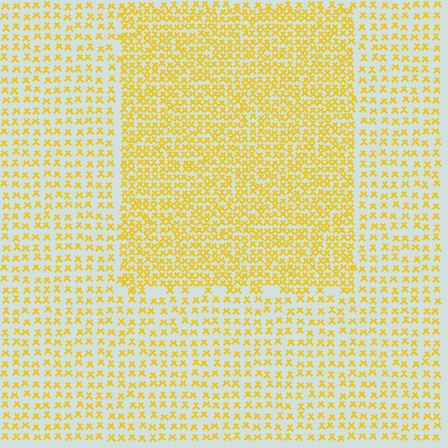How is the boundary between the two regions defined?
The boundary is defined by a change in element density (approximately 1.9x ratio). All elements are the same color, size, and shape.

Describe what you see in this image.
The image contains small yellow elements arranged at two different densities. A rectangle-shaped region is visible where the elements are more densely packed than the surrounding area.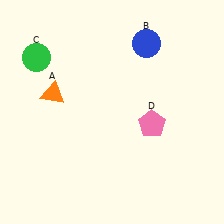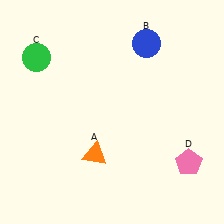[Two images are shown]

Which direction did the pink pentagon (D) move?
The pink pentagon (D) moved down.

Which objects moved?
The objects that moved are: the orange triangle (A), the pink pentagon (D).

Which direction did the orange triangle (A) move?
The orange triangle (A) moved down.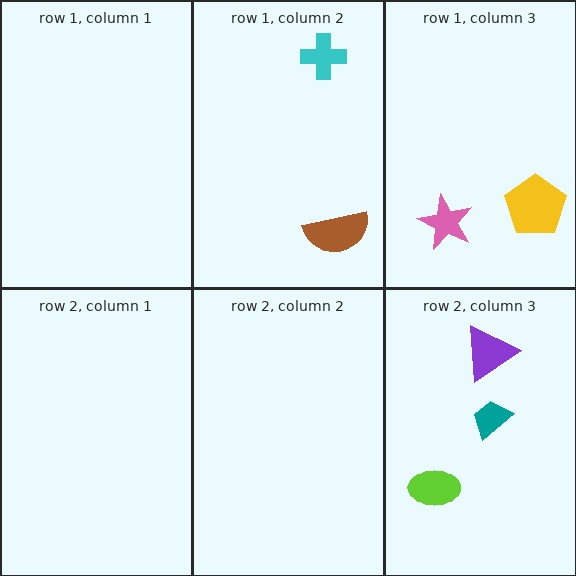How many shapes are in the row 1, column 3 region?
2.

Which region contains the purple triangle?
The row 2, column 3 region.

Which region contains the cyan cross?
The row 1, column 2 region.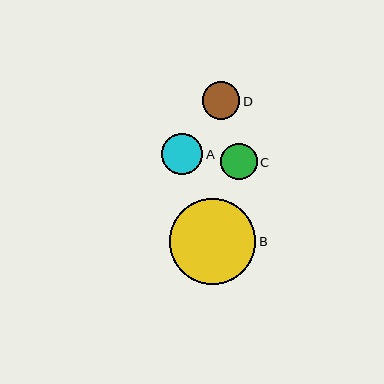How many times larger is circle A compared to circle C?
Circle A is approximately 1.1 times the size of circle C.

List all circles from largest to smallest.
From largest to smallest: B, A, D, C.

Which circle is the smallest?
Circle C is the smallest with a size of approximately 37 pixels.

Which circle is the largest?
Circle B is the largest with a size of approximately 86 pixels.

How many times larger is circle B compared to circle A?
Circle B is approximately 2.1 times the size of circle A.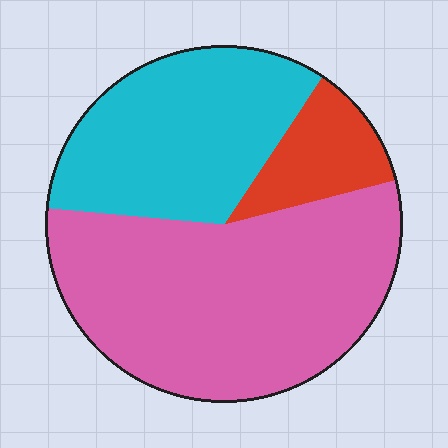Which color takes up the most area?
Pink, at roughly 55%.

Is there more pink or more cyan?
Pink.